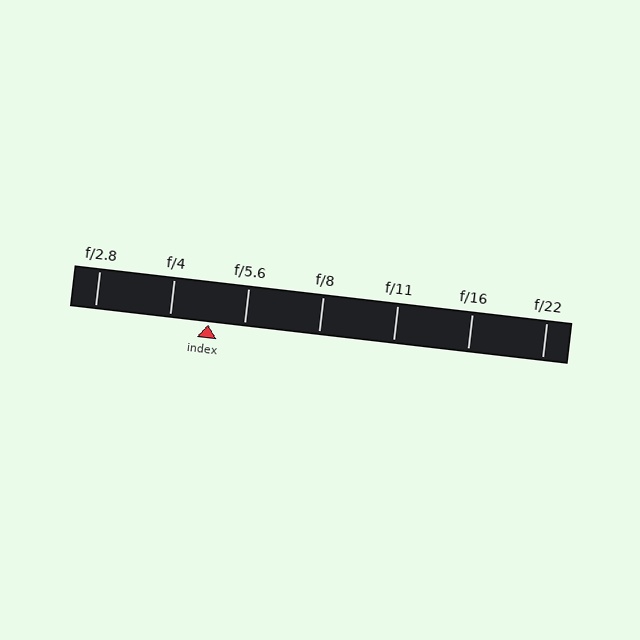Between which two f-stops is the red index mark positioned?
The index mark is between f/4 and f/5.6.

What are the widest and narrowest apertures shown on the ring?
The widest aperture shown is f/2.8 and the narrowest is f/22.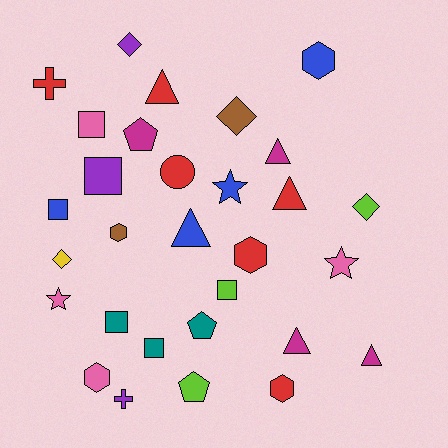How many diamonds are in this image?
There are 4 diamonds.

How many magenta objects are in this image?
There are 4 magenta objects.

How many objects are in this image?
There are 30 objects.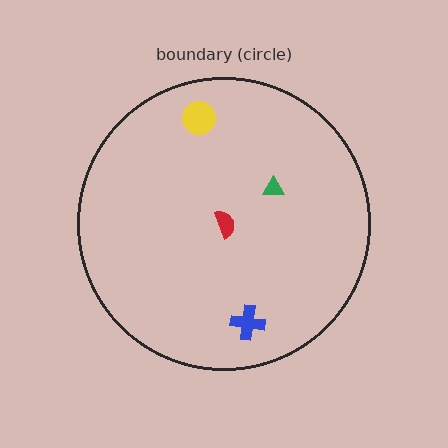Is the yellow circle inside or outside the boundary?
Inside.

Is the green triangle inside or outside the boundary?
Inside.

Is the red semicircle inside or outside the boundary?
Inside.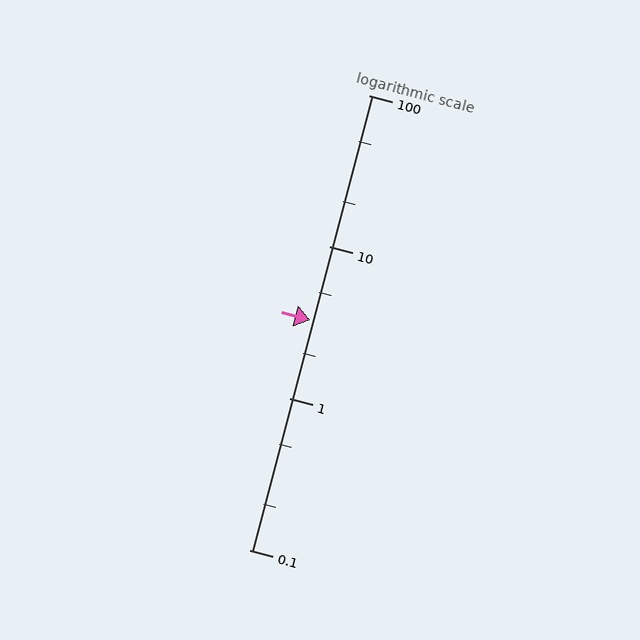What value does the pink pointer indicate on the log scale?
The pointer indicates approximately 3.3.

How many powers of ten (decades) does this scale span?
The scale spans 3 decades, from 0.1 to 100.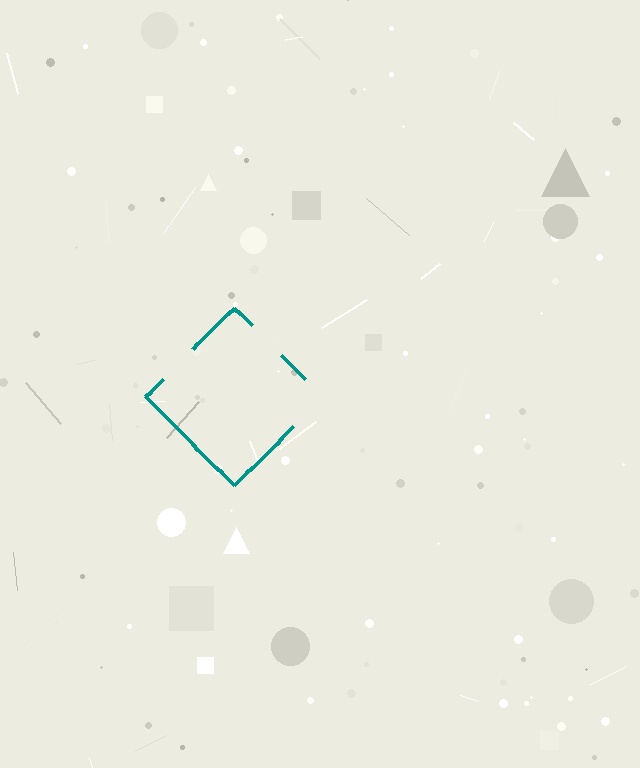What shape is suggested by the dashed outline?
The dashed outline suggests a diamond.